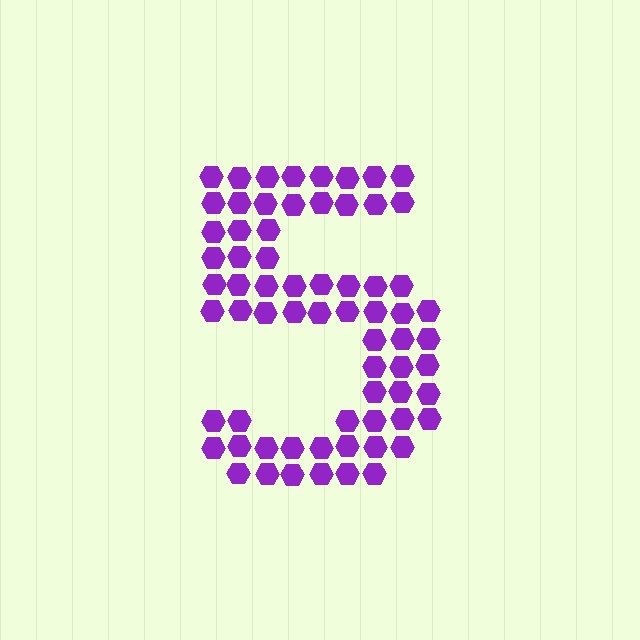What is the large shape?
The large shape is the digit 5.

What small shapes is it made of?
It is made of small hexagons.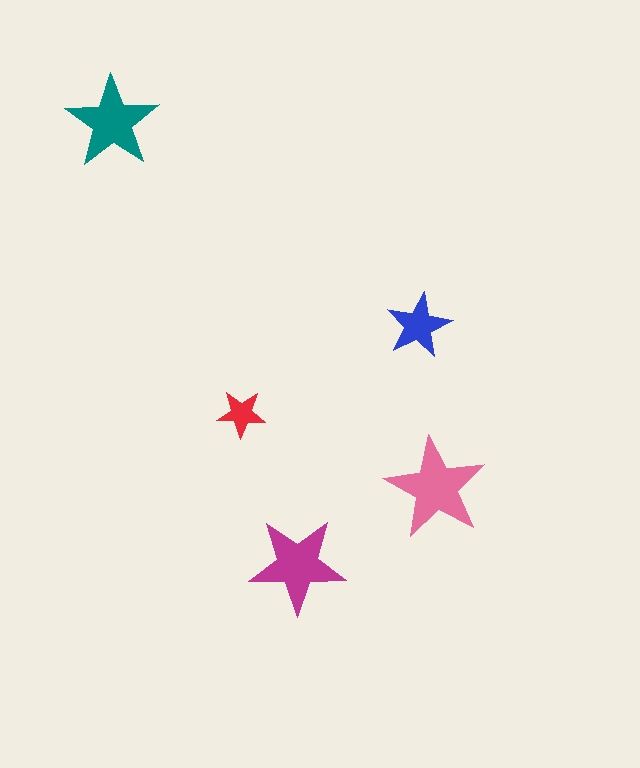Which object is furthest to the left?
The teal star is leftmost.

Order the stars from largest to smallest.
the pink one, the magenta one, the teal one, the blue one, the red one.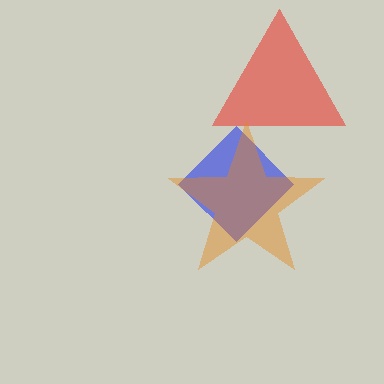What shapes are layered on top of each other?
The layered shapes are: a red triangle, a blue diamond, an orange star.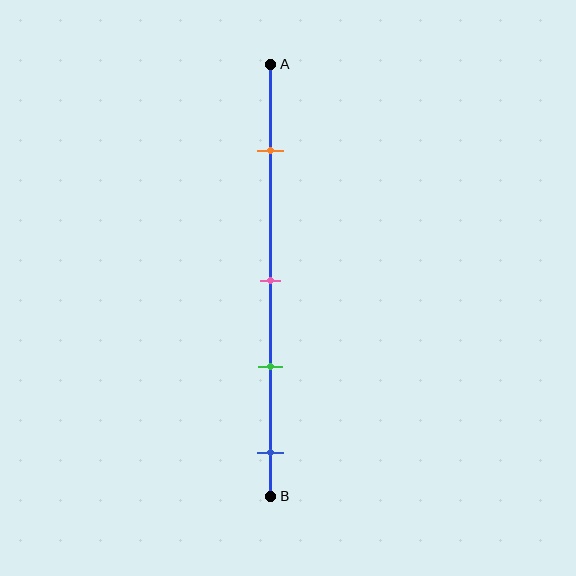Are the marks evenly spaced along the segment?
No, the marks are not evenly spaced.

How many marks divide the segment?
There are 4 marks dividing the segment.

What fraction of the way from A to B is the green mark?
The green mark is approximately 70% (0.7) of the way from A to B.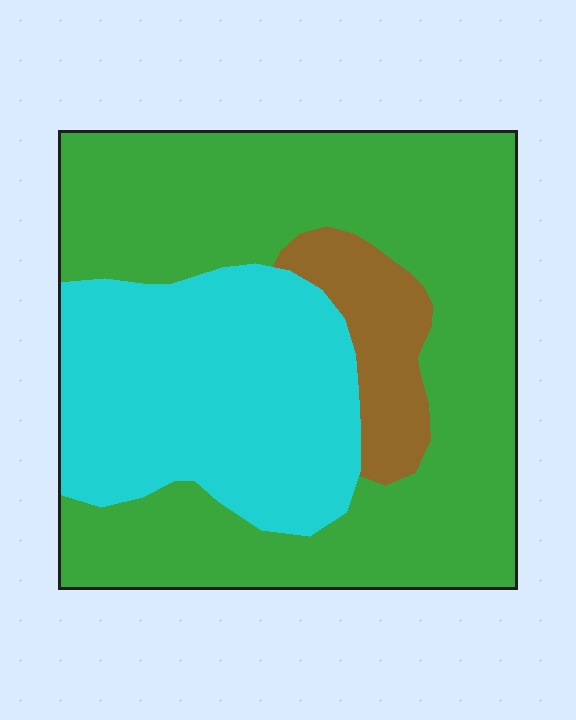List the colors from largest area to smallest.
From largest to smallest: green, cyan, brown.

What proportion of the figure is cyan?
Cyan takes up between a quarter and a half of the figure.